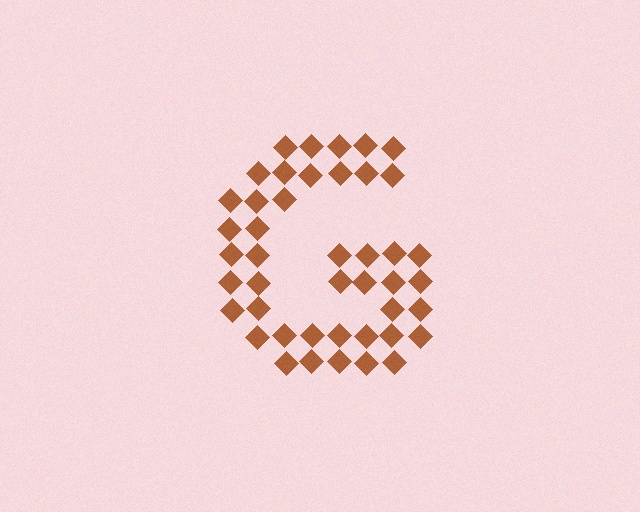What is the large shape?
The large shape is the letter G.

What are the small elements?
The small elements are diamonds.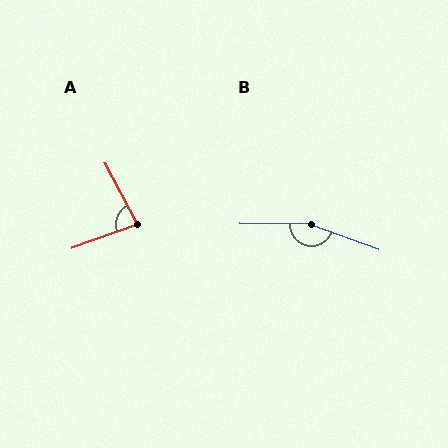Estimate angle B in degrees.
Approximately 161 degrees.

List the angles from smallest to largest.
A (82°), B (161°).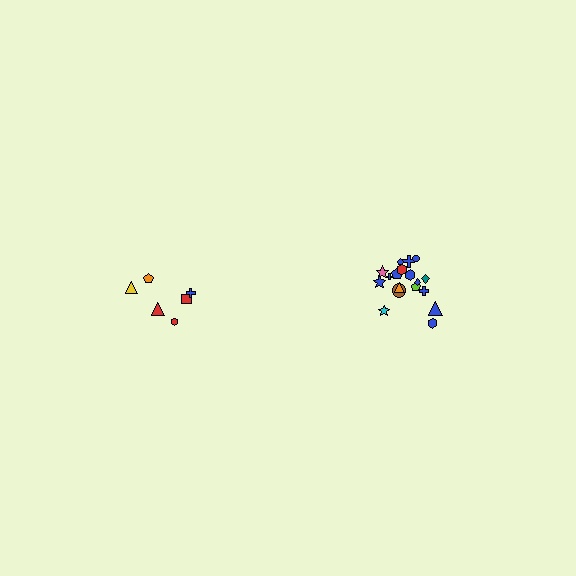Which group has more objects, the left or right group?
The right group.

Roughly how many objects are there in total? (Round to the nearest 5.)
Roughly 25 objects in total.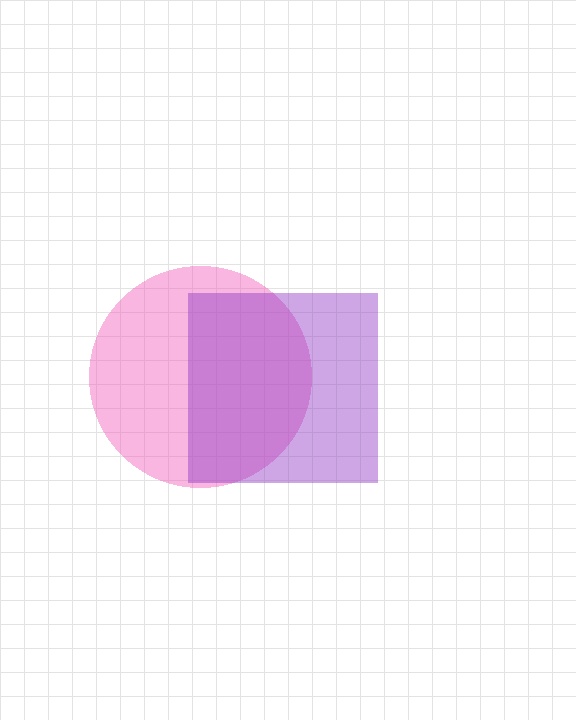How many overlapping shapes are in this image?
There are 2 overlapping shapes in the image.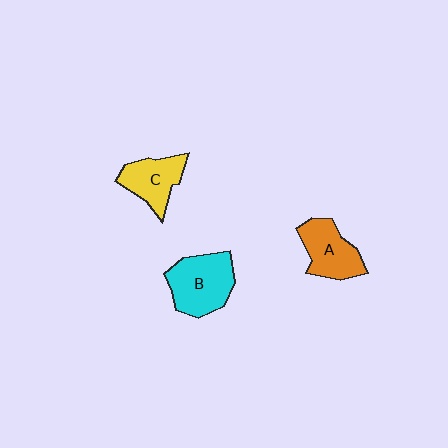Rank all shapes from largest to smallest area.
From largest to smallest: B (cyan), A (orange), C (yellow).